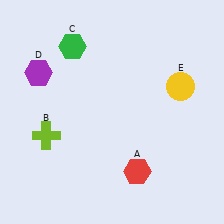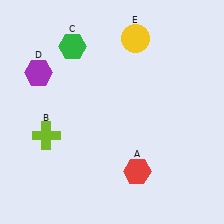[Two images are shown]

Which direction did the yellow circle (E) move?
The yellow circle (E) moved up.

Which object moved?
The yellow circle (E) moved up.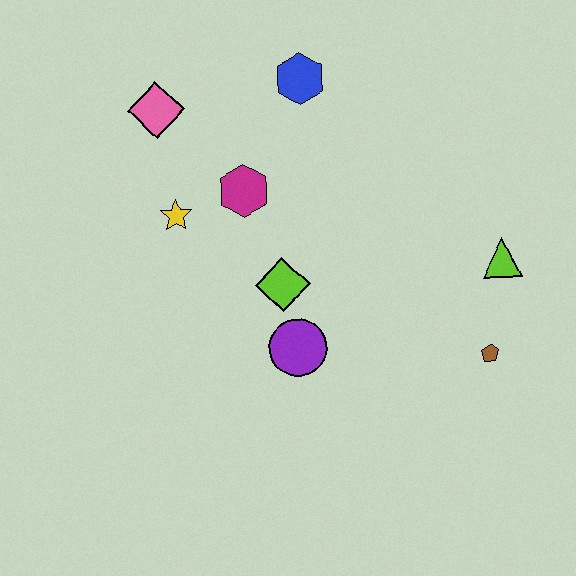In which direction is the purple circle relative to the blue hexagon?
The purple circle is below the blue hexagon.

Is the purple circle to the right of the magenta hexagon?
Yes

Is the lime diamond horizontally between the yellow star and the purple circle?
Yes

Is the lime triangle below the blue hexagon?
Yes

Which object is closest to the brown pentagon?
The lime triangle is closest to the brown pentagon.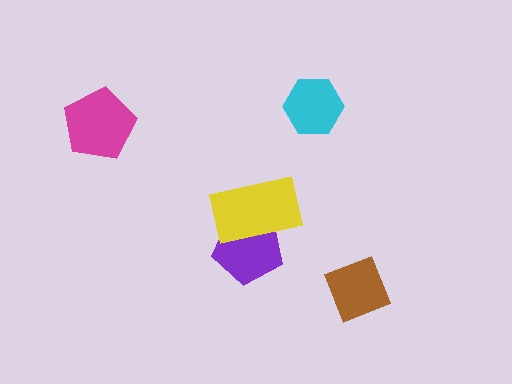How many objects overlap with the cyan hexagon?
0 objects overlap with the cyan hexagon.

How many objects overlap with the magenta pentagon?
0 objects overlap with the magenta pentagon.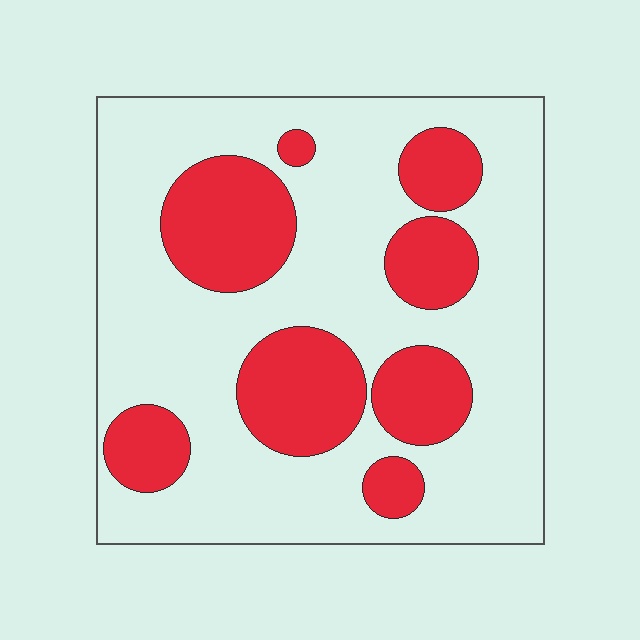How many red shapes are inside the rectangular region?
8.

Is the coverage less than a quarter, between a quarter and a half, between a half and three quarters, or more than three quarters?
Between a quarter and a half.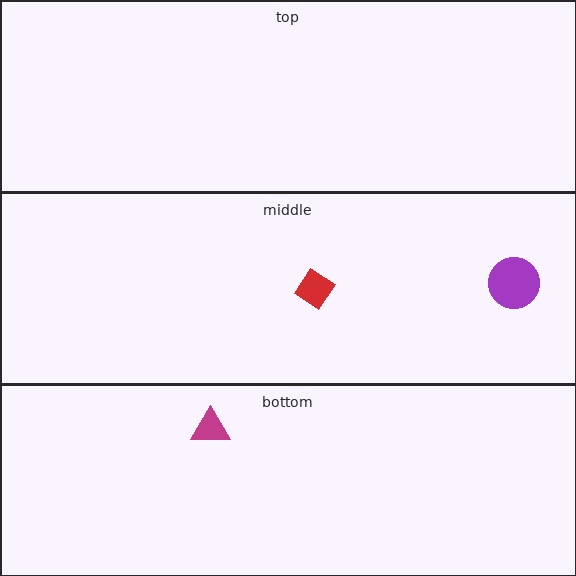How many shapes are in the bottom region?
1.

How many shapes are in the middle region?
2.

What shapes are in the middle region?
The red diamond, the purple circle.